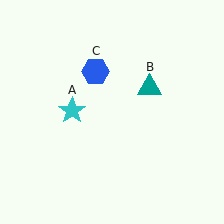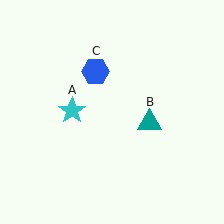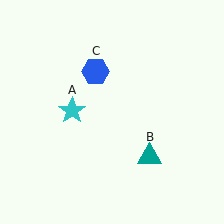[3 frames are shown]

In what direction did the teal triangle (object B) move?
The teal triangle (object B) moved down.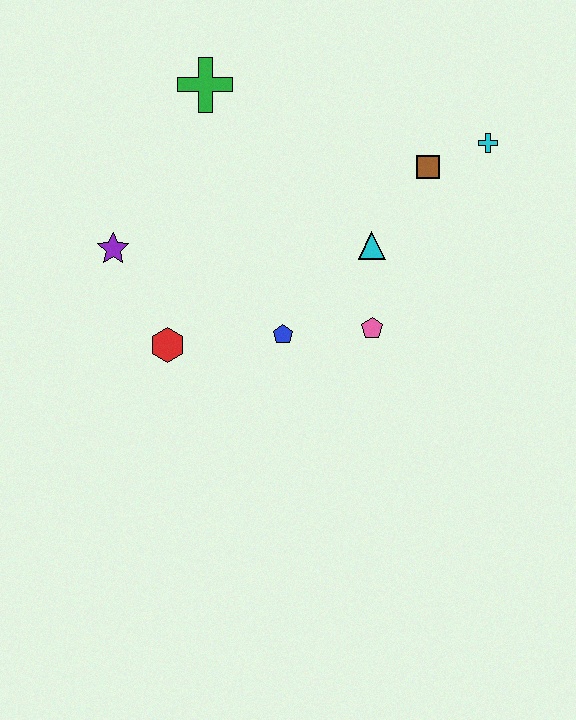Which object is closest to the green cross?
The purple star is closest to the green cross.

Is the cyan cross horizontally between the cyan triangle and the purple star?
No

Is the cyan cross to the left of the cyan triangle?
No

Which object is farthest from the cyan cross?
The purple star is farthest from the cyan cross.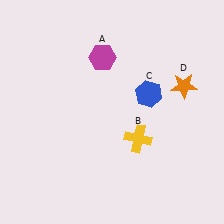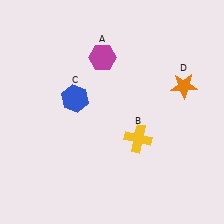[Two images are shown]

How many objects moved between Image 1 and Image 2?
1 object moved between the two images.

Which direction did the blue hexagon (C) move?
The blue hexagon (C) moved left.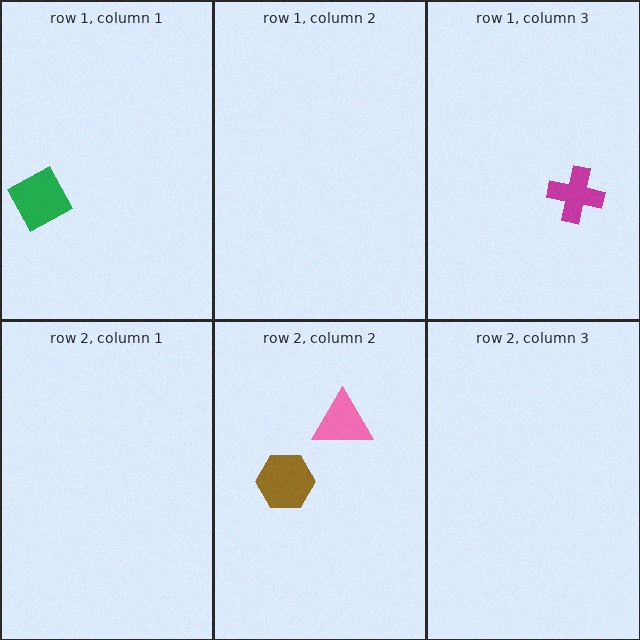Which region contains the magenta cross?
The row 1, column 3 region.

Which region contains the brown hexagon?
The row 2, column 2 region.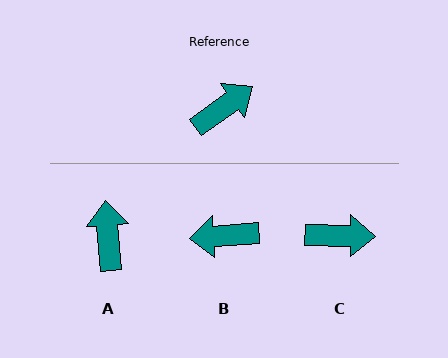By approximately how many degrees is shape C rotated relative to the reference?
Approximately 37 degrees clockwise.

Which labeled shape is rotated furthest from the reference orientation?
B, about 148 degrees away.